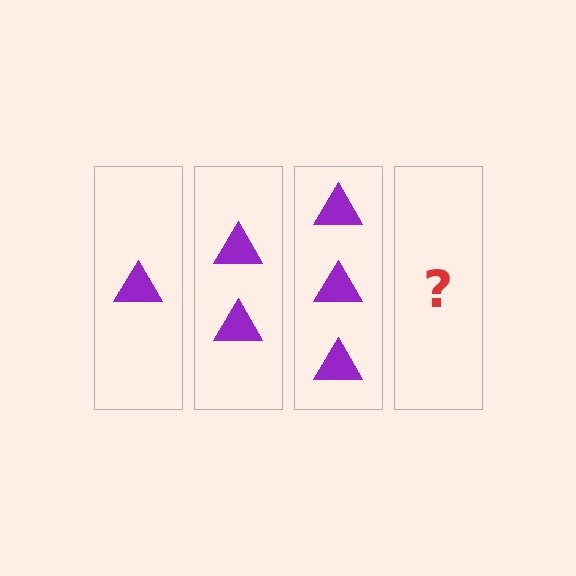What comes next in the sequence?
The next element should be 4 triangles.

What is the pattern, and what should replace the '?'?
The pattern is that each step adds one more triangle. The '?' should be 4 triangles.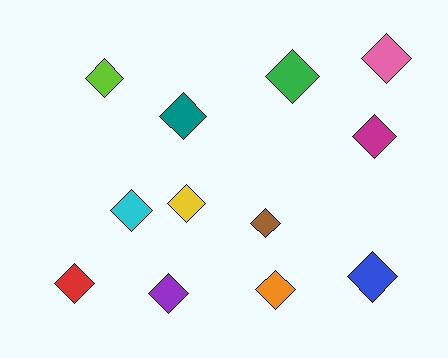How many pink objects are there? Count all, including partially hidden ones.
There is 1 pink object.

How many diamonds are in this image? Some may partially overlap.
There are 12 diamonds.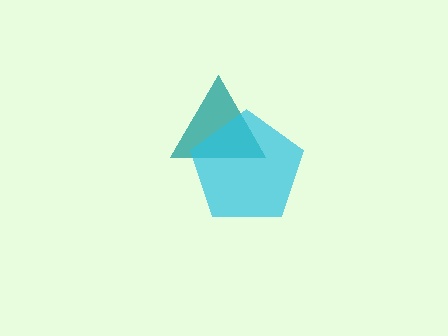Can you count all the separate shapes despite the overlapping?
Yes, there are 2 separate shapes.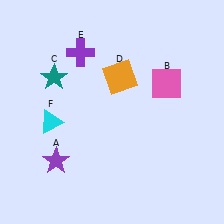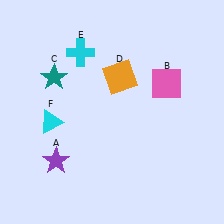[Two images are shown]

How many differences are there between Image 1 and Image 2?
There is 1 difference between the two images.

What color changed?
The cross (E) changed from purple in Image 1 to cyan in Image 2.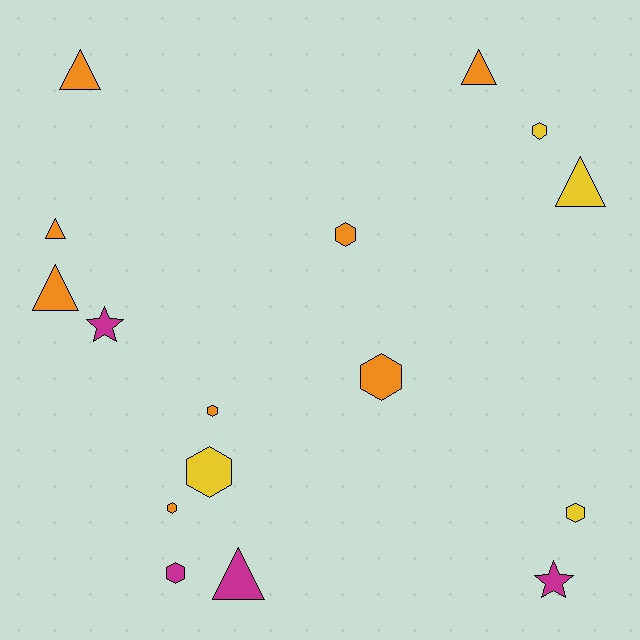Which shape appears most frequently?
Hexagon, with 8 objects.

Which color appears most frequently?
Orange, with 8 objects.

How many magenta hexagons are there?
There is 1 magenta hexagon.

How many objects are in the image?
There are 16 objects.